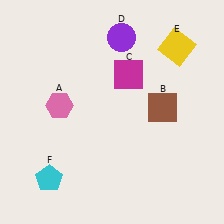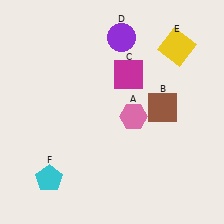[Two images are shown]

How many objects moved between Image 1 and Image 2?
1 object moved between the two images.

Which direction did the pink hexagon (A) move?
The pink hexagon (A) moved right.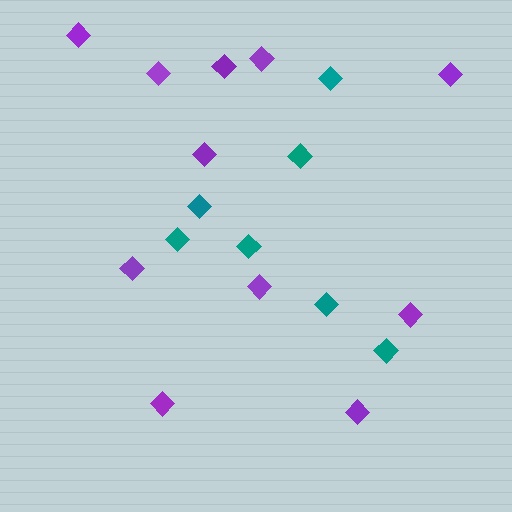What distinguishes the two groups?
There are 2 groups: one group of teal diamonds (7) and one group of purple diamonds (11).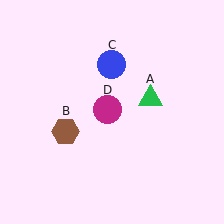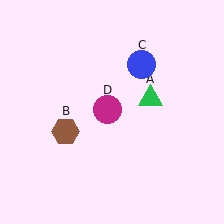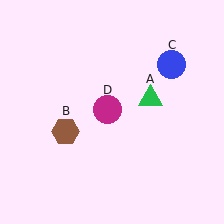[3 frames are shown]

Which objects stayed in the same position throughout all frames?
Green triangle (object A) and brown hexagon (object B) and magenta circle (object D) remained stationary.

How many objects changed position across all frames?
1 object changed position: blue circle (object C).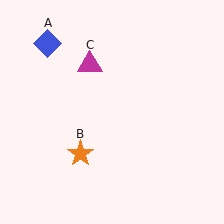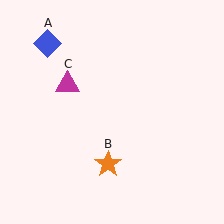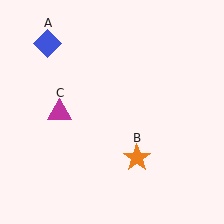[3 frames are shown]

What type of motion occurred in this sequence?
The orange star (object B), magenta triangle (object C) rotated counterclockwise around the center of the scene.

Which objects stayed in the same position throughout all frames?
Blue diamond (object A) remained stationary.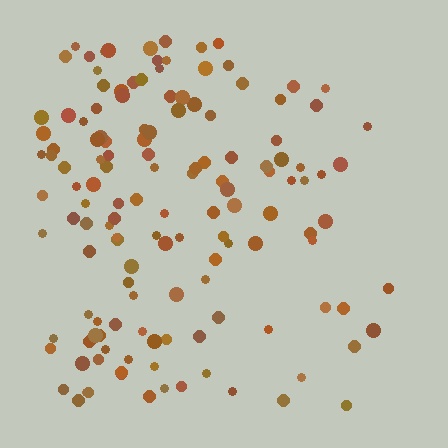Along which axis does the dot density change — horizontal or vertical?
Horizontal.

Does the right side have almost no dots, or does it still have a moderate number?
Still a moderate number, just noticeably fewer than the left.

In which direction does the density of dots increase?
From right to left, with the left side densest.